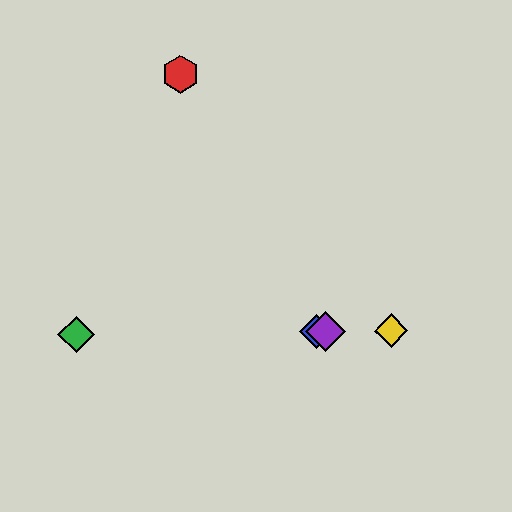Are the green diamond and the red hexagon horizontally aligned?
No, the green diamond is at y≈335 and the red hexagon is at y≈74.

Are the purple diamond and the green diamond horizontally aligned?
Yes, both are at y≈332.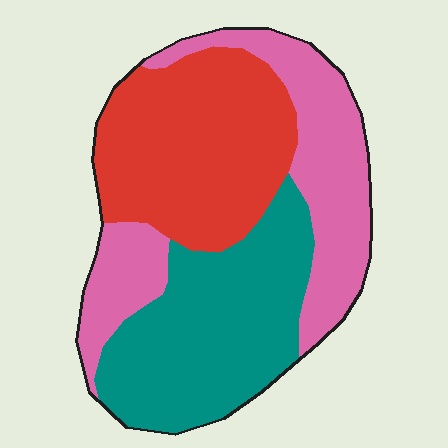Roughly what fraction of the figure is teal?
Teal covers 34% of the figure.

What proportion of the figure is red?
Red covers roughly 35% of the figure.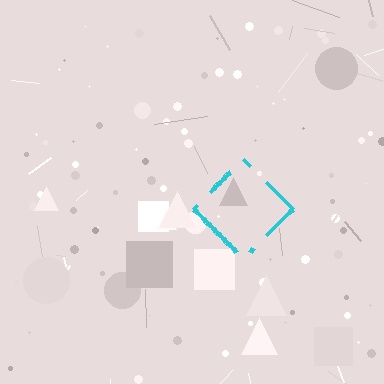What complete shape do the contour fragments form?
The contour fragments form a diamond.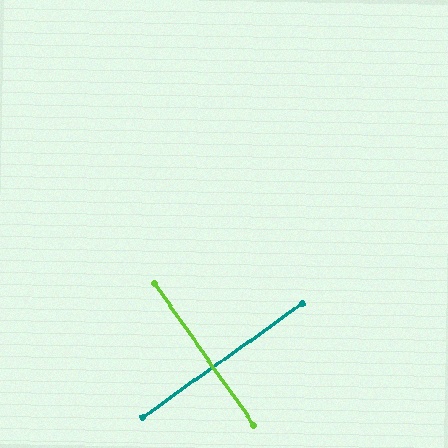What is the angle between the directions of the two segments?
Approximately 90 degrees.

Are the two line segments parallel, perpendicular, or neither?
Perpendicular — they meet at approximately 90°.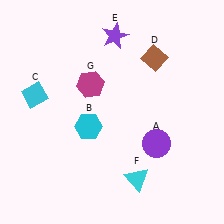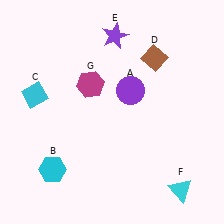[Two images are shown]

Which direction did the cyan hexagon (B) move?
The cyan hexagon (B) moved down.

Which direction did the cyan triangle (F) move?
The cyan triangle (F) moved right.